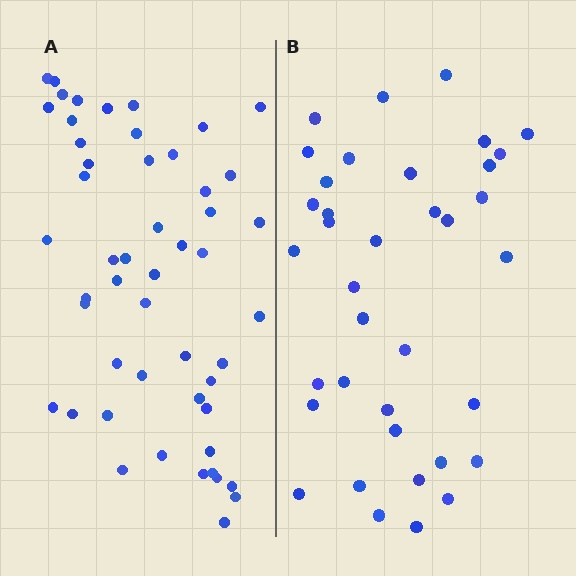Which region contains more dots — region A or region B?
Region A (the left region) has more dots.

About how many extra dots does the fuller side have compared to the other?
Region A has approximately 15 more dots than region B.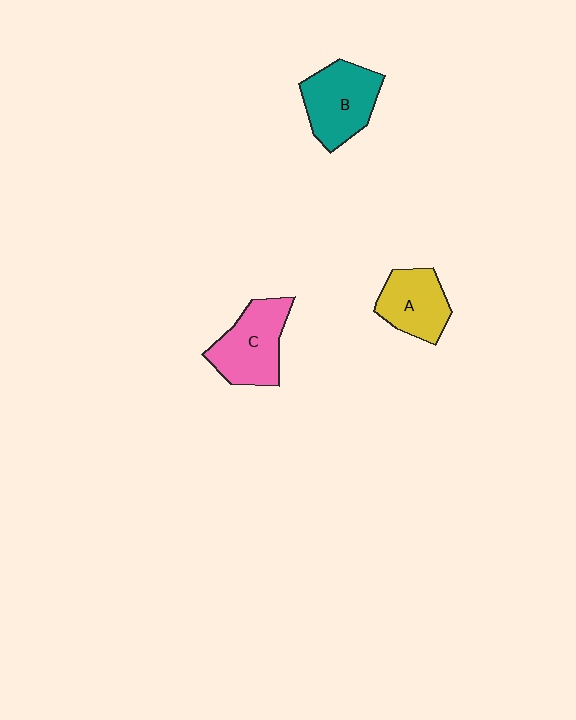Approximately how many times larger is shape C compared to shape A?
Approximately 1.2 times.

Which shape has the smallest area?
Shape A (yellow).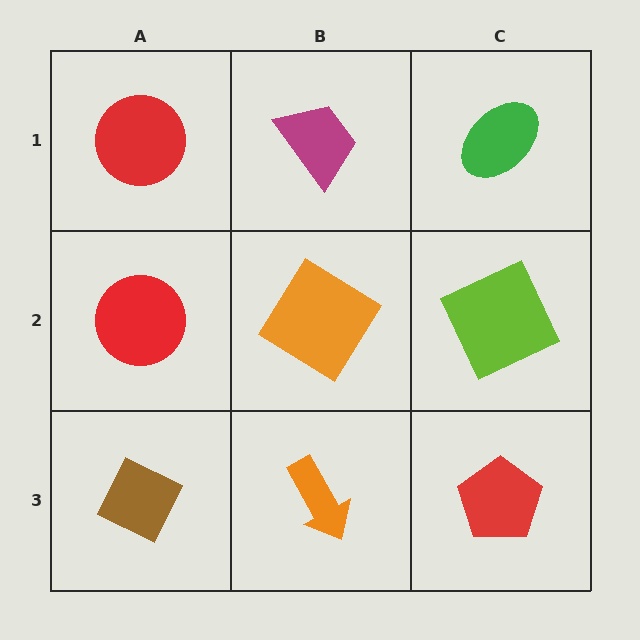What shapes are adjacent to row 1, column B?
An orange diamond (row 2, column B), a red circle (row 1, column A), a green ellipse (row 1, column C).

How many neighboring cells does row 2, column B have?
4.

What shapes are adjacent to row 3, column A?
A red circle (row 2, column A), an orange arrow (row 3, column B).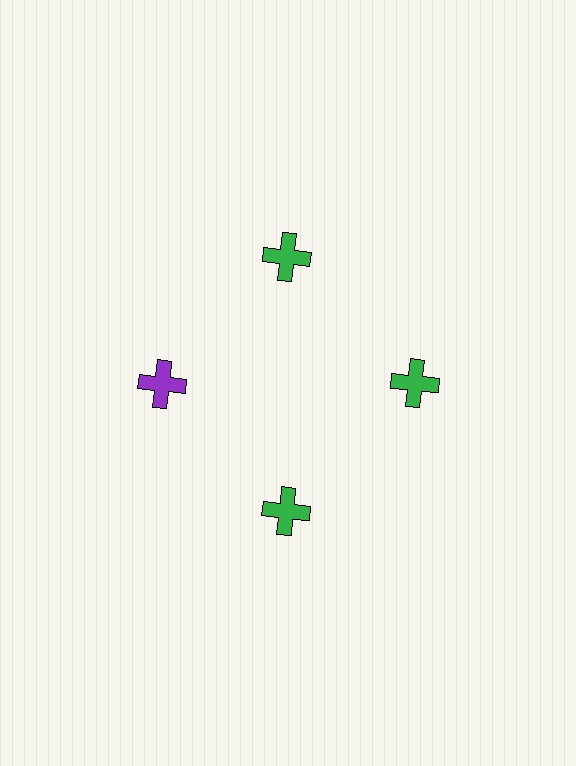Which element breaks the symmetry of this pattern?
The purple cross at roughly the 9 o'clock position breaks the symmetry. All other shapes are green crosses.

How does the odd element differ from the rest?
It has a different color: purple instead of green.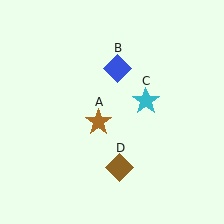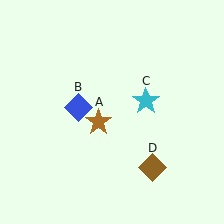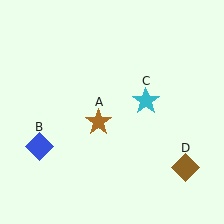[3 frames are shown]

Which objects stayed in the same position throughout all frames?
Brown star (object A) and cyan star (object C) remained stationary.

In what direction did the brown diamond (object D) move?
The brown diamond (object D) moved right.